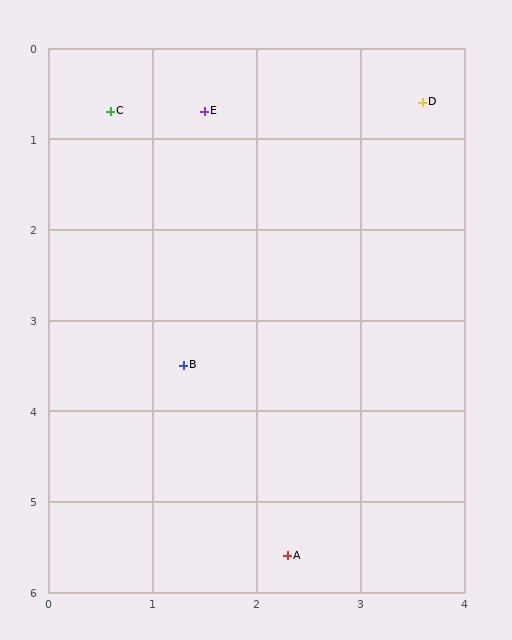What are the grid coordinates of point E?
Point E is at approximately (1.5, 0.7).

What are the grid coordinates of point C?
Point C is at approximately (0.6, 0.7).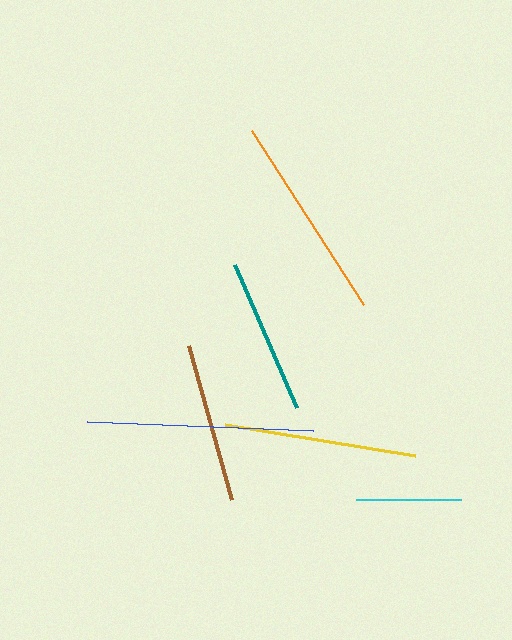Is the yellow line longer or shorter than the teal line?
The yellow line is longer than the teal line.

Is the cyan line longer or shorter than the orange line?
The orange line is longer than the cyan line.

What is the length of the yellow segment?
The yellow segment is approximately 192 pixels long.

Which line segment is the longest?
The blue line is the longest at approximately 227 pixels.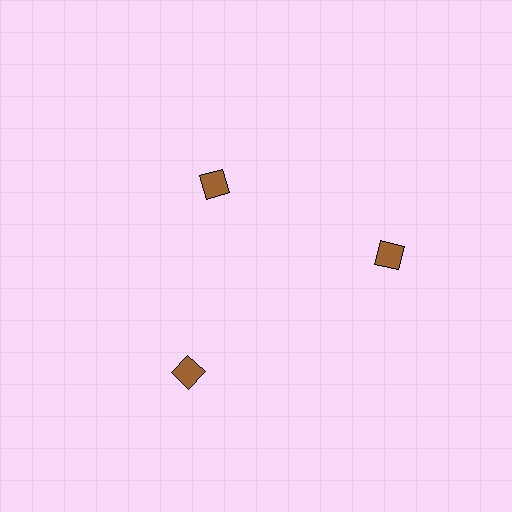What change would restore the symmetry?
The symmetry would be restored by moving it outward, back onto the ring so that all 3 diamonds sit at equal angles and equal distance from the center.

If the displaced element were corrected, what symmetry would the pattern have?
It would have 3-fold rotational symmetry — the pattern would map onto itself every 120 degrees.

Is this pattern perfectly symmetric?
No. The 3 brown diamonds are arranged in a ring, but one element near the 11 o'clock position is pulled inward toward the center, breaking the 3-fold rotational symmetry.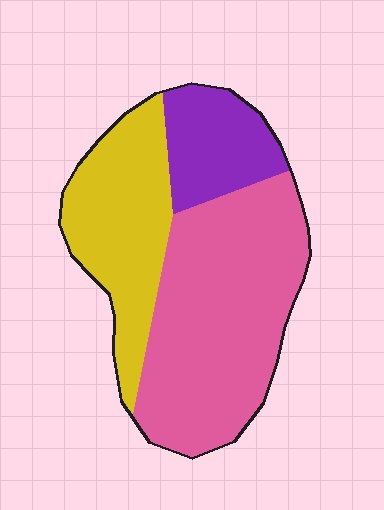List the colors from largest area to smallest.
From largest to smallest: pink, yellow, purple.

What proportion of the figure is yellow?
Yellow covers around 30% of the figure.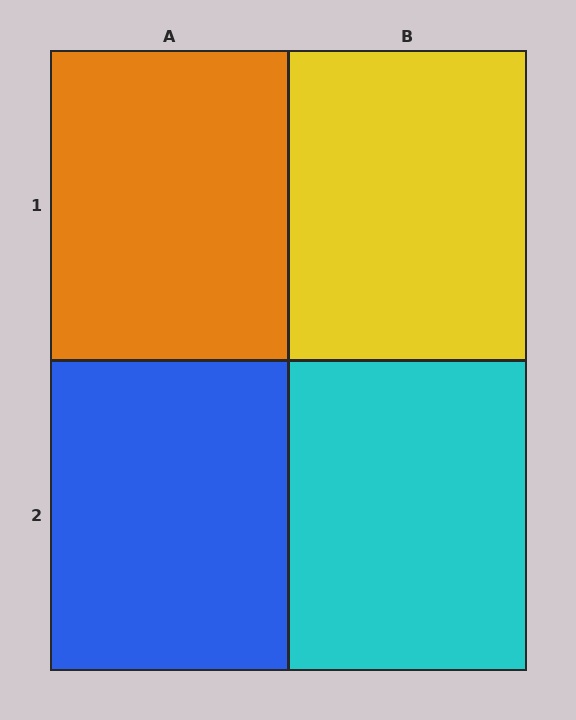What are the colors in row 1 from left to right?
Orange, yellow.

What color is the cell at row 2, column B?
Cyan.